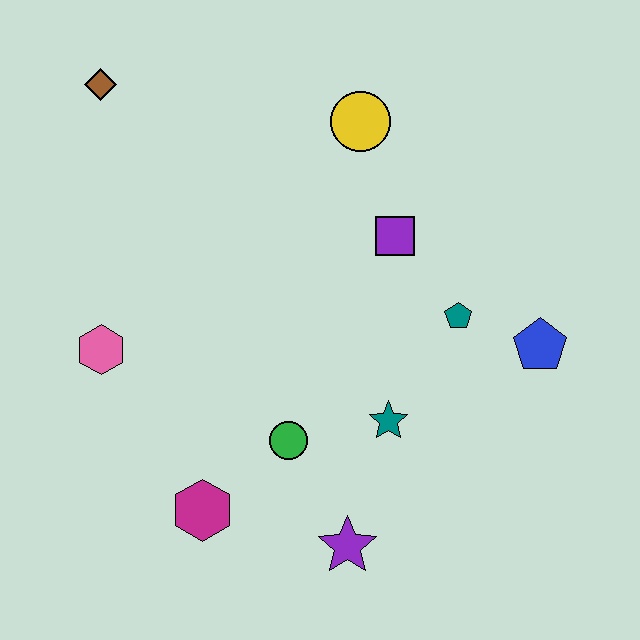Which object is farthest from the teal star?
The brown diamond is farthest from the teal star.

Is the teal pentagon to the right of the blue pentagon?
No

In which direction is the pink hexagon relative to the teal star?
The pink hexagon is to the left of the teal star.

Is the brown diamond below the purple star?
No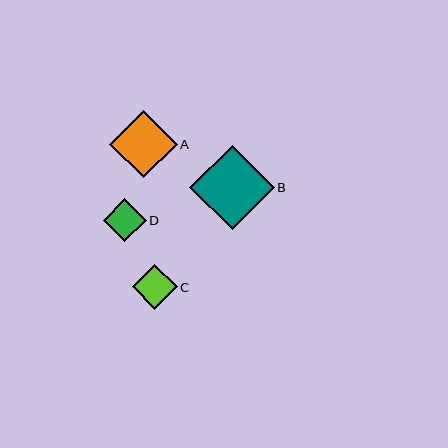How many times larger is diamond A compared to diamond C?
Diamond A is approximately 1.5 times the size of diamond C.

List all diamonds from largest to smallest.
From largest to smallest: B, A, C, D.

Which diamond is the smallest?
Diamond D is the smallest with a size of approximately 43 pixels.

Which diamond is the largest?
Diamond B is the largest with a size of approximately 85 pixels.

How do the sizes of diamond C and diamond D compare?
Diamond C and diamond D are approximately the same size.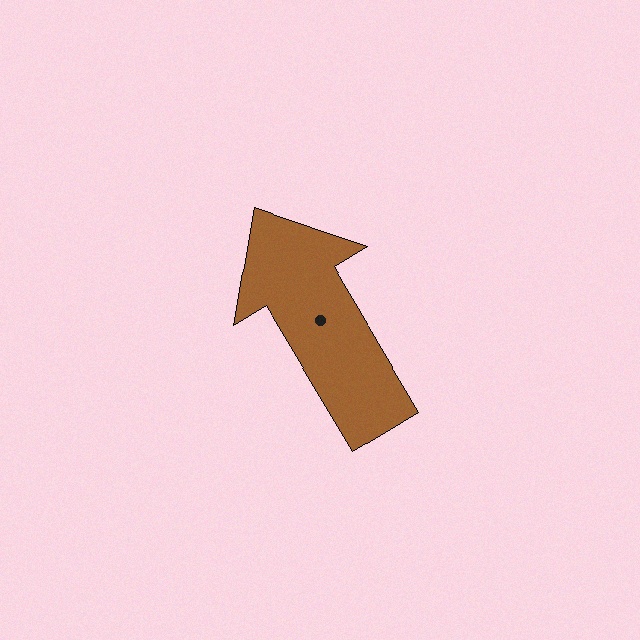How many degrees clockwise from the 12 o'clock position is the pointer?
Approximately 329 degrees.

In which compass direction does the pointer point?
Northwest.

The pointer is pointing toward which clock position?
Roughly 11 o'clock.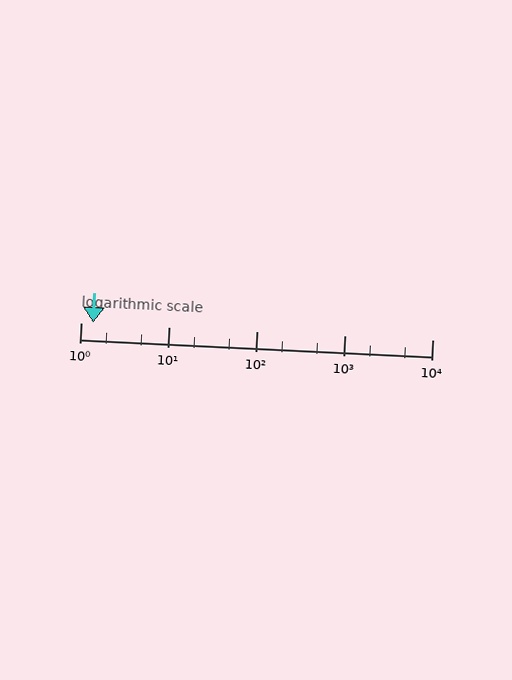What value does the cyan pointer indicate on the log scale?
The pointer indicates approximately 1.4.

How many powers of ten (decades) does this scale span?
The scale spans 4 decades, from 1 to 10000.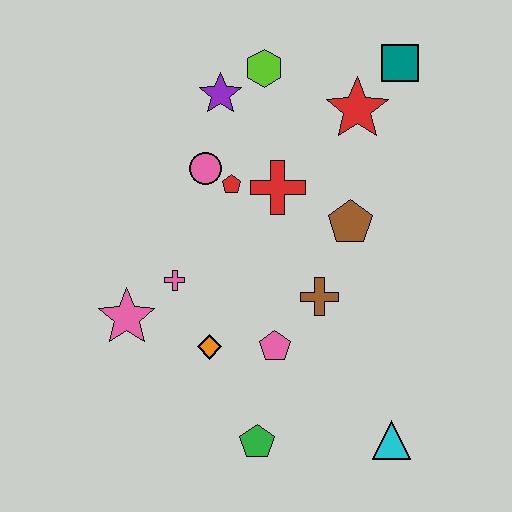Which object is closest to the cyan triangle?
The green pentagon is closest to the cyan triangle.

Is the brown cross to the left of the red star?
Yes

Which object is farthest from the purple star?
The cyan triangle is farthest from the purple star.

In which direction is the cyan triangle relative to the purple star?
The cyan triangle is below the purple star.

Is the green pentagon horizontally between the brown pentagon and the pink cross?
Yes